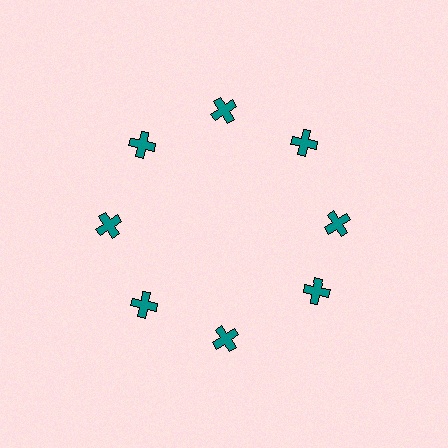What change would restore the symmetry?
The symmetry would be restored by rotating it back into even spacing with its neighbors so that all 8 crosses sit at equal angles and equal distance from the center.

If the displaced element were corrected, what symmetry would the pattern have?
It would have 8-fold rotational symmetry — the pattern would map onto itself every 45 degrees.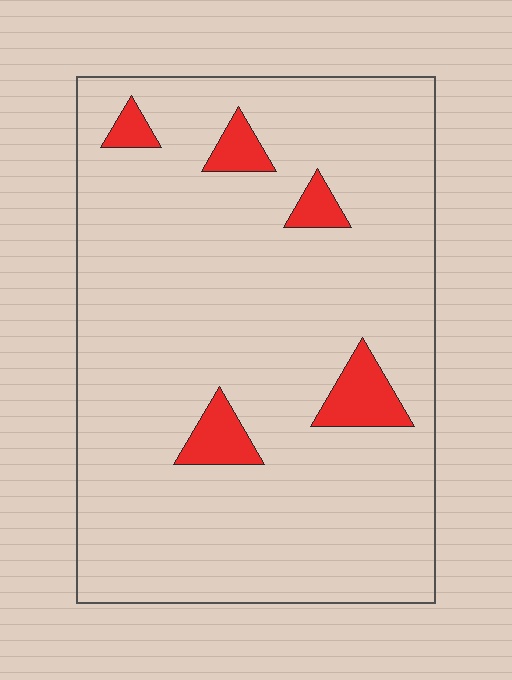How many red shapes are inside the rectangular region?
5.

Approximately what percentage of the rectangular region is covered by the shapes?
Approximately 10%.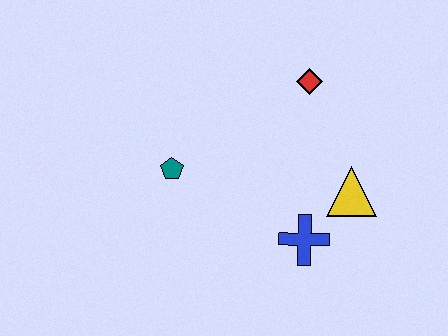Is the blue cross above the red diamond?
No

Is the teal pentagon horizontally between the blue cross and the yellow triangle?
No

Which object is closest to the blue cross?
The yellow triangle is closest to the blue cross.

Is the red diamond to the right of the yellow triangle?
No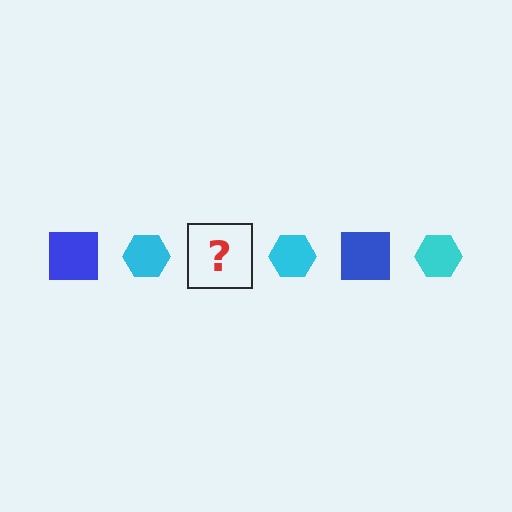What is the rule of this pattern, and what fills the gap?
The rule is that the pattern alternates between blue square and cyan hexagon. The gap should be filled with a blue square.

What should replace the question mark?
The question mark should be replaced with a blue square.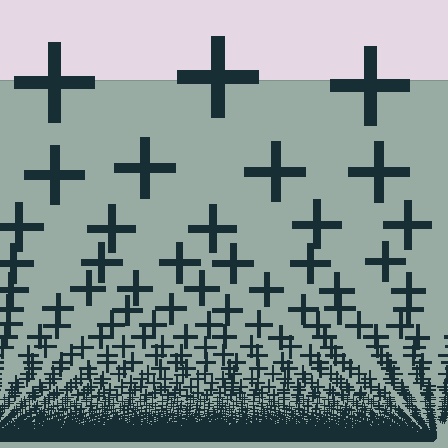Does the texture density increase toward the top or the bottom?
Density increases toward the bottom.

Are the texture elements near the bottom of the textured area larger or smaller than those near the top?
Smaller. The gradient is inverted — elements near the bottom are smaller and denser.